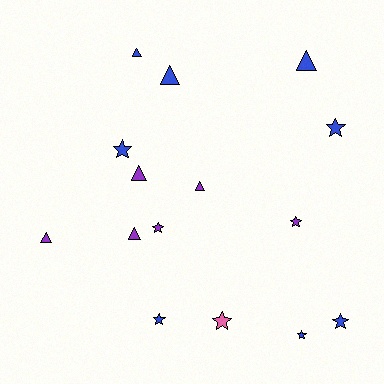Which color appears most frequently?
Blue, with 8 objects.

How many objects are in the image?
There are 15 objects.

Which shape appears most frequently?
Star, with 8 objects.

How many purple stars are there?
There are 2 purple stars.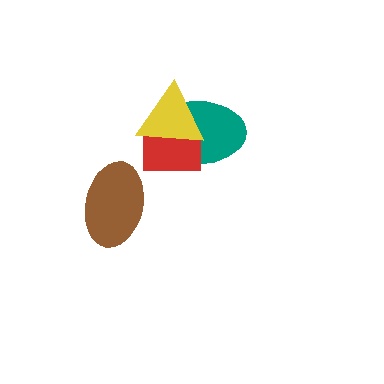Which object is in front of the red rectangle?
The yellow triangle is in front of the red rectangle.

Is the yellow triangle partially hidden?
No, no other shape covers it.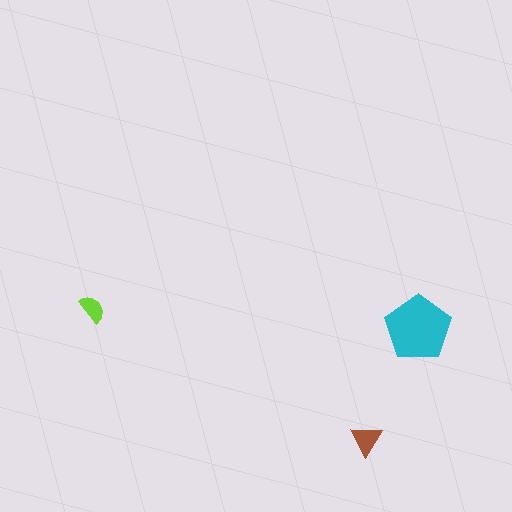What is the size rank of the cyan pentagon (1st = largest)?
1st.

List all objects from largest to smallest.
The cyan pentagon, the brown triangle, the lime semicircle.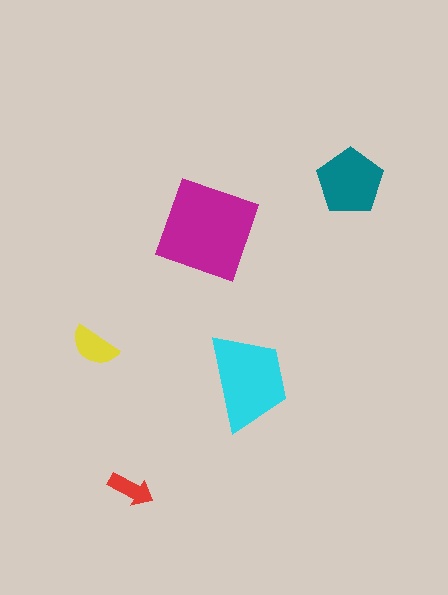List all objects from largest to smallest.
The magenta square, the cyan trapezoid, the teal pentagon, the yellow semicircle, the red arrow.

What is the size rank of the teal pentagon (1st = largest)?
3rd.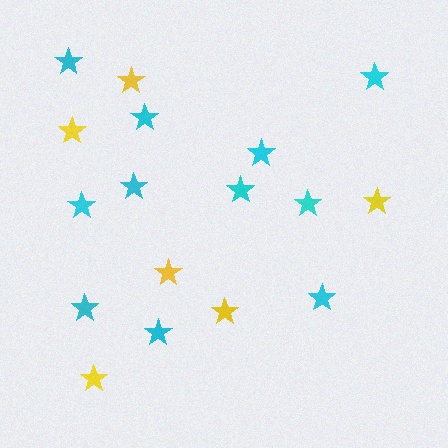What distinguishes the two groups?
There are 2 groups: one group of cyan stars (11) and one group of yellow stars (6).